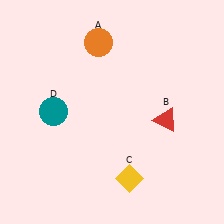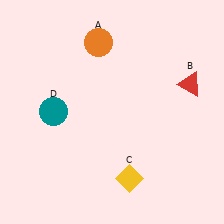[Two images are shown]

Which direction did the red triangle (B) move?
The red triangle (B) moved up.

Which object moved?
The red triangle (B) moved up.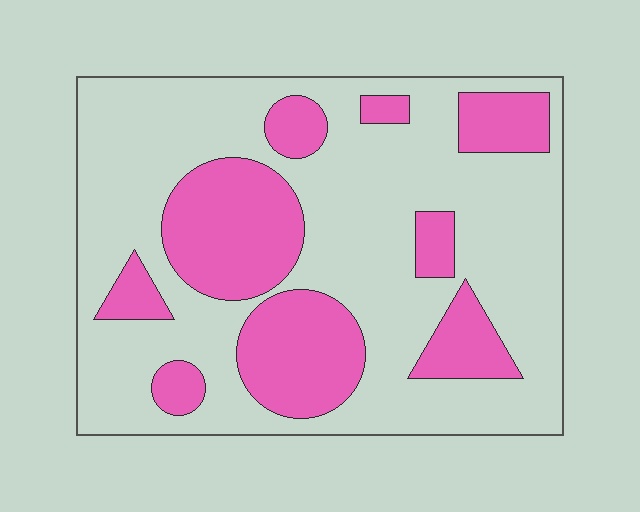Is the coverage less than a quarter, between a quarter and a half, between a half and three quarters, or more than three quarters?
Between a quarter and a half.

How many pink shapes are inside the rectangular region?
9.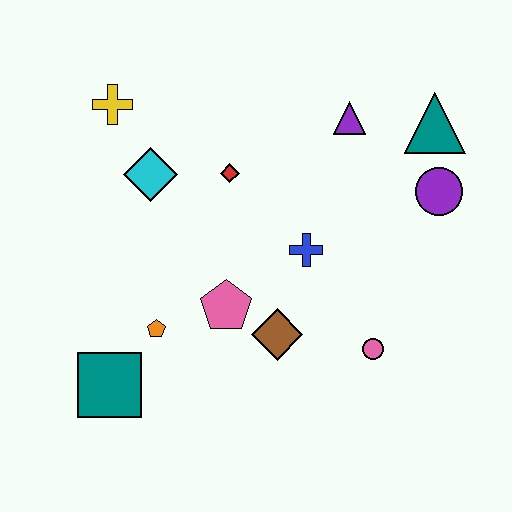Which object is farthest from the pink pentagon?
The teal triangle is farthest from the pink pentagon.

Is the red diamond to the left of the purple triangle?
Yes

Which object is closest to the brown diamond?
The pink pentagon is closest to the brown diamond.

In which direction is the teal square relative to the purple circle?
The teal square is to the left of the purple circle.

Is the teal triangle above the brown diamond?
Yes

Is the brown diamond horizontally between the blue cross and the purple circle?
No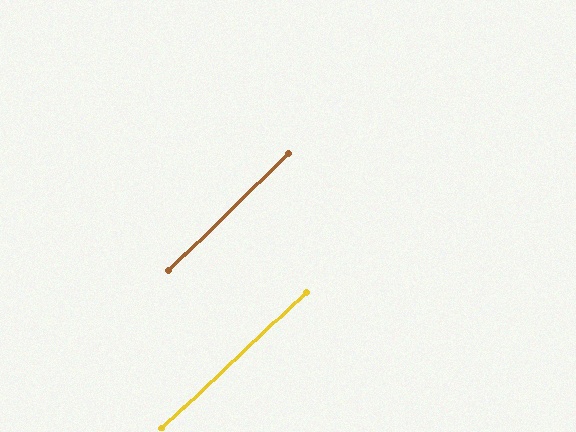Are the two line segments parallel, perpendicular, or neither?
Parallel — their directions differ by only 1.0°.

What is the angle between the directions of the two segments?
Approximately 1 degree.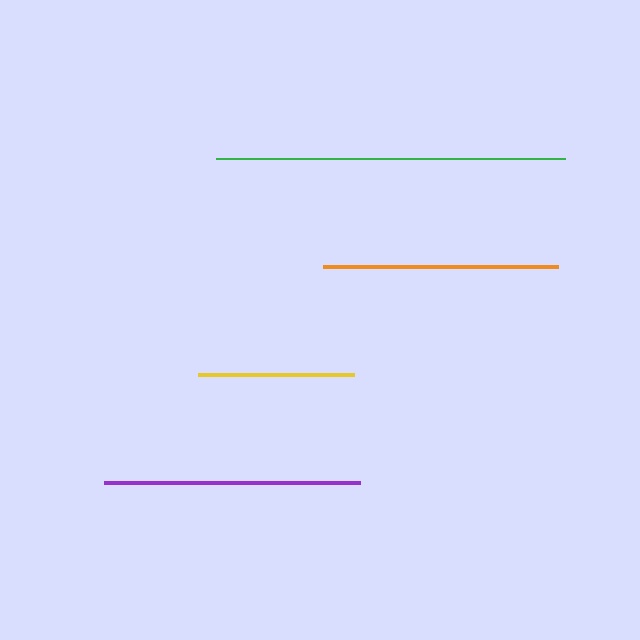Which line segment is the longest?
The green line is the longest at approximately 350 pixels.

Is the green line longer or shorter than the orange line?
The green line is longer than the orange line.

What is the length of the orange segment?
The orange segment is approximately 235 pixels long.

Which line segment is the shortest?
The yellow line is the shortest at approximately 157 pixels.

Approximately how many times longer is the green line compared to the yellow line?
The green line is approximately 2.2 times the length of the yellow line.